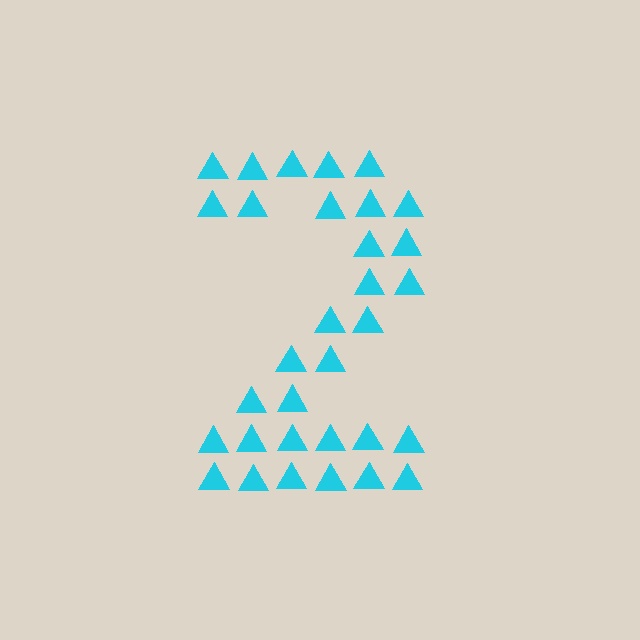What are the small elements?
The small elements are triangles.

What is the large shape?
The large shape is the digit 2.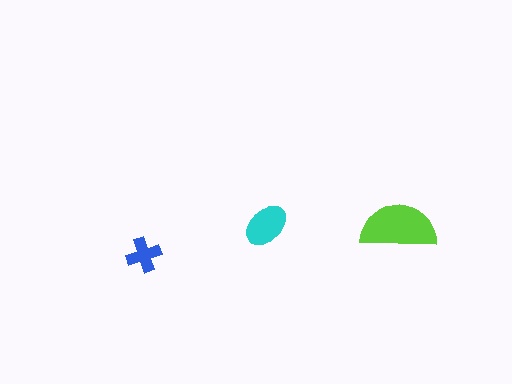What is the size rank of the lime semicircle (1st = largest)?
1st.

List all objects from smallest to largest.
The blue cross, the cyan ellipse, the lime semicircle.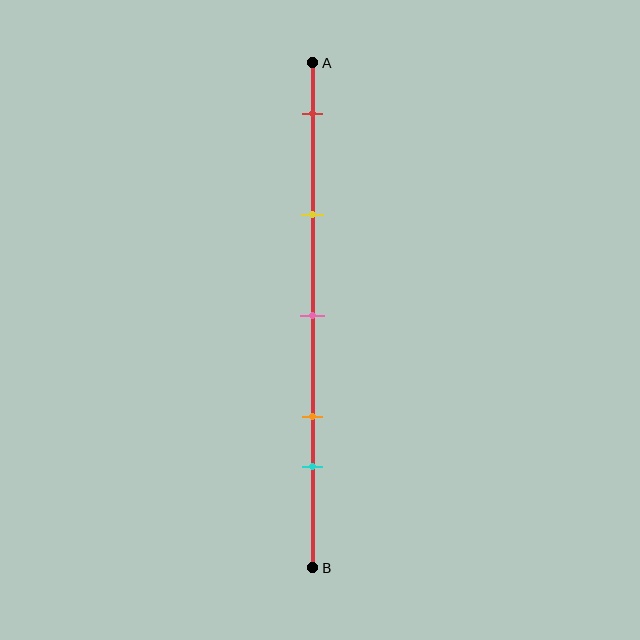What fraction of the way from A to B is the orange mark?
The orange mark is approximately 70% (0.7) of the way from A to B.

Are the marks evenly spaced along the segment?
No, the marks are not evenly spaced.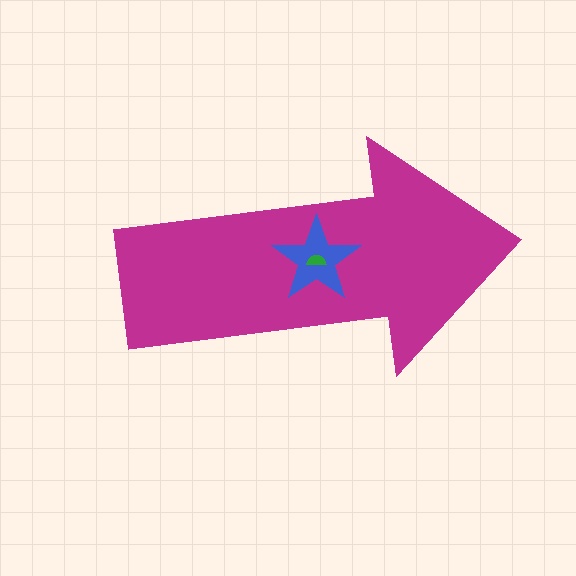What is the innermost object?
The green semicircle.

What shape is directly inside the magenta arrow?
The blue star.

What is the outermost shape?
The magenta arrow.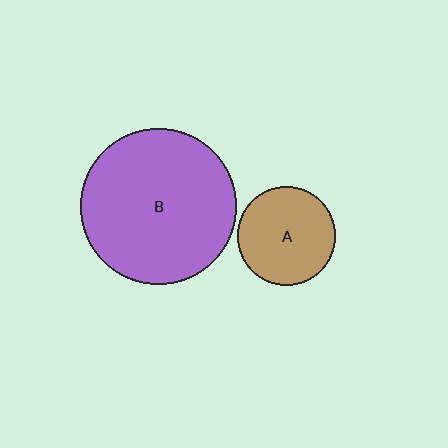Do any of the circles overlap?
No, none of the circles overlap.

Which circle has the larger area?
Circle B (purple).